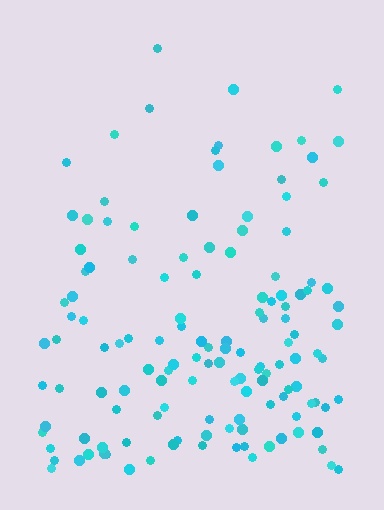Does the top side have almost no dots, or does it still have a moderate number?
Still a moderate number, just noticeably fewer than the bottom.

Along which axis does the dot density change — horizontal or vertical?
Vertical.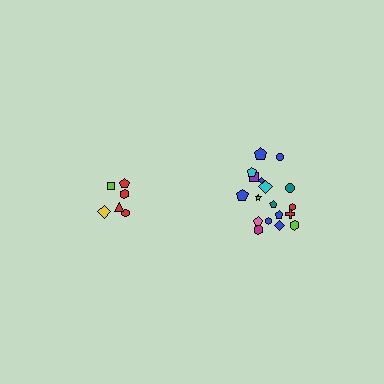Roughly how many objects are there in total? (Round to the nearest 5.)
Roughly 25 objects in total.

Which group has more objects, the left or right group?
The right group.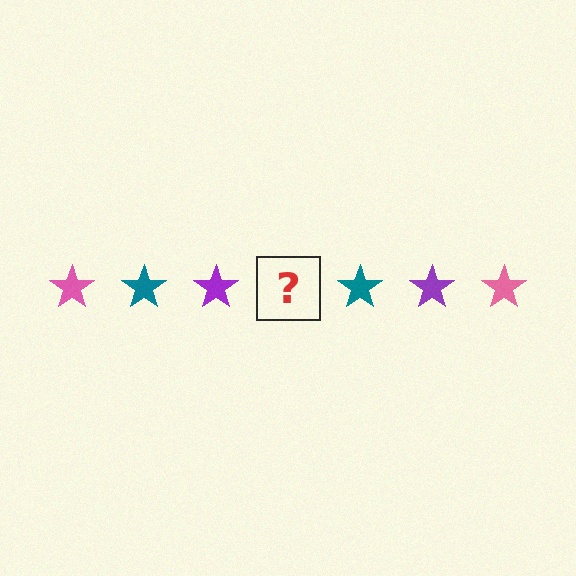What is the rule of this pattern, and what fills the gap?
The rule is that the pattern cycles through pink, teal, purple stars. The gap should be filled with a pink star.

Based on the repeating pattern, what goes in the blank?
The blank should be a pink star.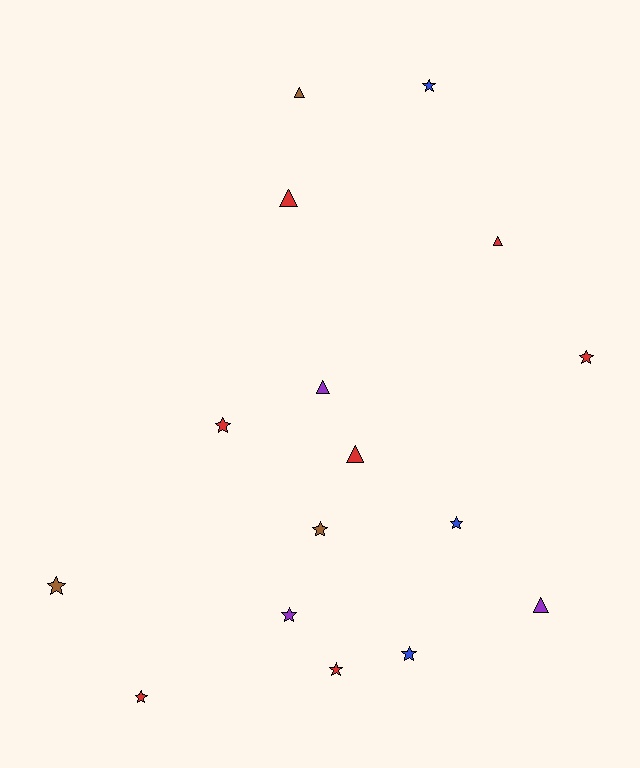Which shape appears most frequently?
Star, with 10 objects.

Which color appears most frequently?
Red, with 7 objects.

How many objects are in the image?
There are 16 objects.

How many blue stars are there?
There are 3 blue stars.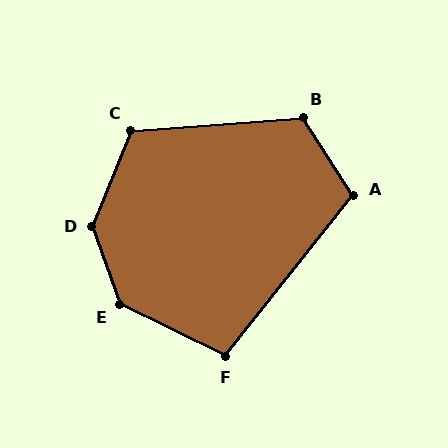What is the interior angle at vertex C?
Approximately 116 degrees (obtuse).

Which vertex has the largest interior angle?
D, at approximately 139 degrees.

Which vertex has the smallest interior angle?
F, at approximately 103 degrees.